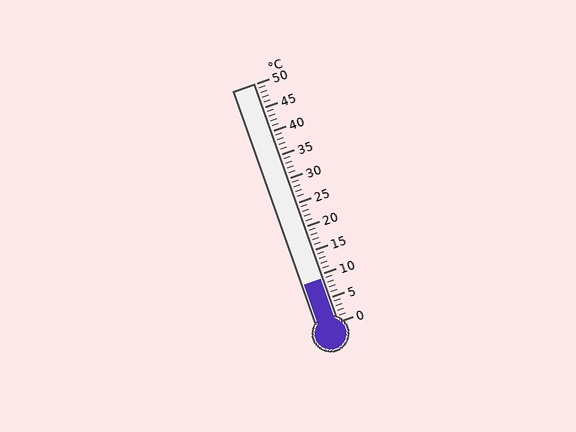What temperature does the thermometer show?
The thermometer shows approximately 9°C.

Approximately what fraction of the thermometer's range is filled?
The thermometer is filled to approximately 20% of its range.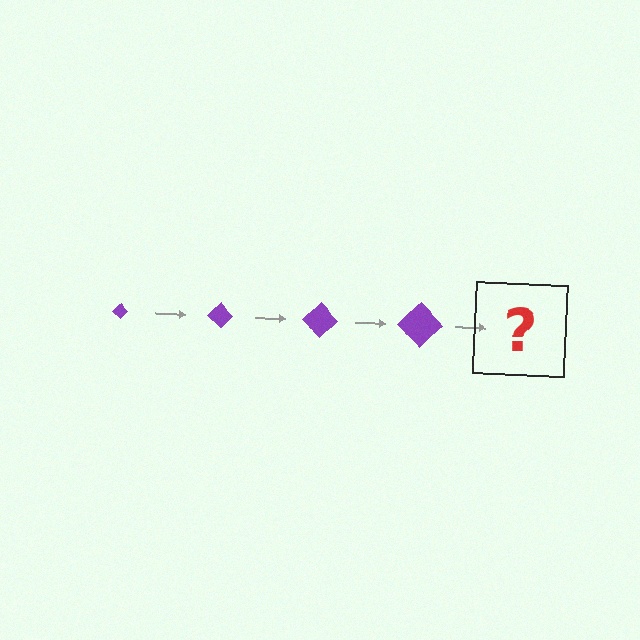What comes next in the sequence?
The next element should be a purple diamond, larger than the previous one.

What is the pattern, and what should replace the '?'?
The pattern is that the diamond gets progressively larger each step. The '?' should be a purple diamond, larger than the previous one.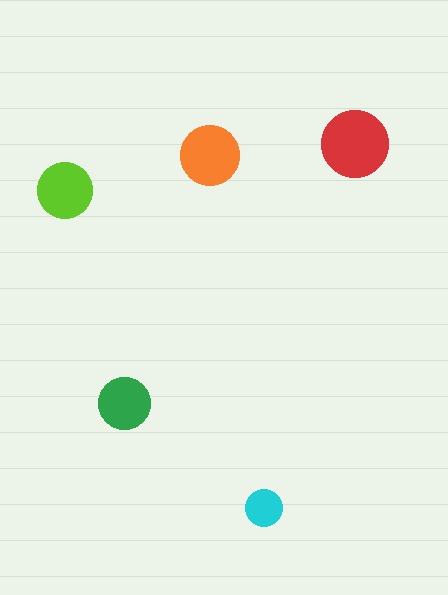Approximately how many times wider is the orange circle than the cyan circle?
About 1.5 times wider.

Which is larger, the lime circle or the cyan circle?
The lime one.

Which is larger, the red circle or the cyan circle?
The red one.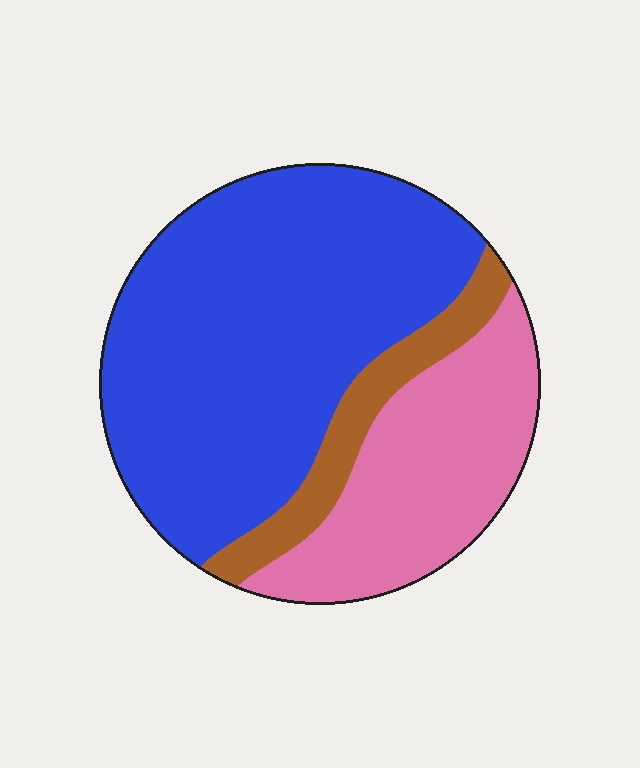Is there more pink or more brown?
Pink.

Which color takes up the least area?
Brown, at roughly 10%.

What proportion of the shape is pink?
Pink takes up between a sixth and a third of the shape.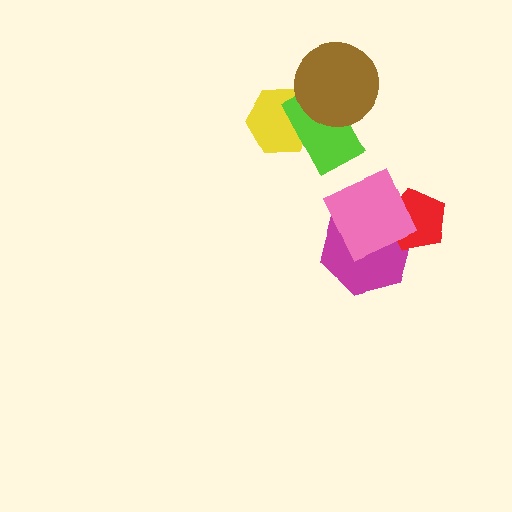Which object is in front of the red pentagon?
The pink diamond is in front of the red pentagon.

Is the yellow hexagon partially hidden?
Yes, it is partially covered by another shape.